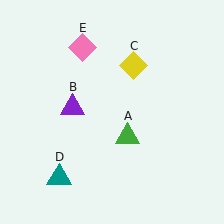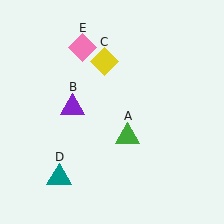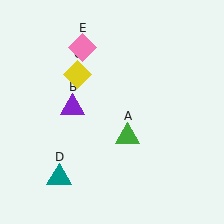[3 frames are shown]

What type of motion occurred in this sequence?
The yellow diamond (object C) rotated counterclockwise around the center of the scene.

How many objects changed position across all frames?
1 object changed position: yellow diamond (object C).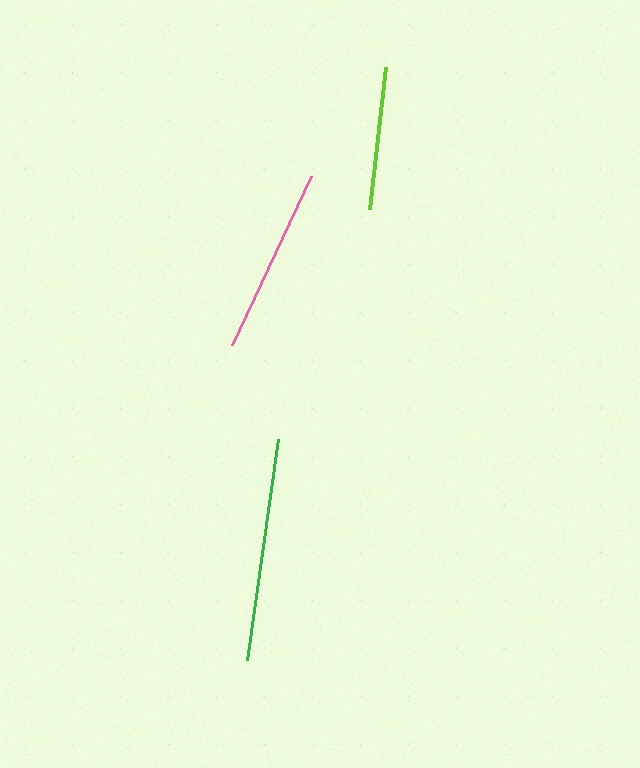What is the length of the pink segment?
The pink segment is approximately 186 pixels long.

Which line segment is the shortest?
The lime line is the shortest at approximately 143 pixels.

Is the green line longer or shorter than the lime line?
The green line is longer than the lime line.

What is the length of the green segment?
The green segment is approximately 223 pixels long.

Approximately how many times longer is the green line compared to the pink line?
The green line is approximately 1.2 times the length of the pink line.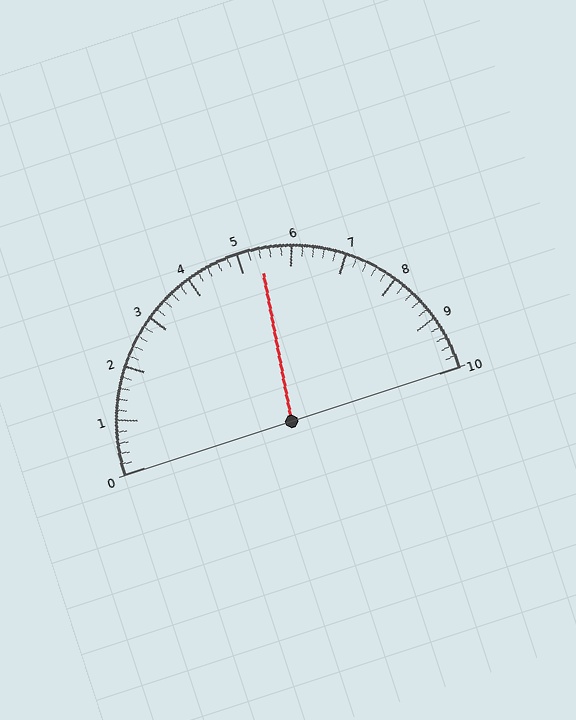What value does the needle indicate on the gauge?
The needle indicates approximately 5.4.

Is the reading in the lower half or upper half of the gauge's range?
The reading is in the upper half of the range (0 to 10).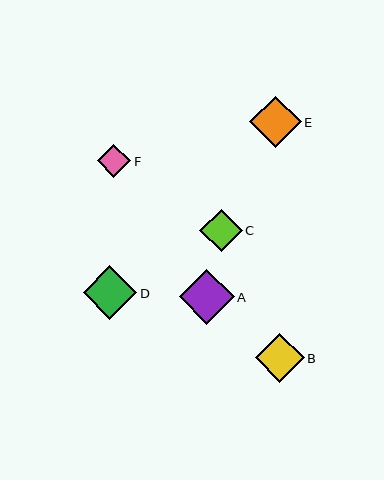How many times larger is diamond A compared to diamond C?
Diamond A is approximately 1.3 times the size of diamond C.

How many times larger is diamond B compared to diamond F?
Diamond B is approximately 1.4 times the size of diamond F.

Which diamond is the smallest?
Diamond F is the smallest with a size of approximately 34 pixels.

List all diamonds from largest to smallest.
From largest to smallest: A, D, E, B, C, F.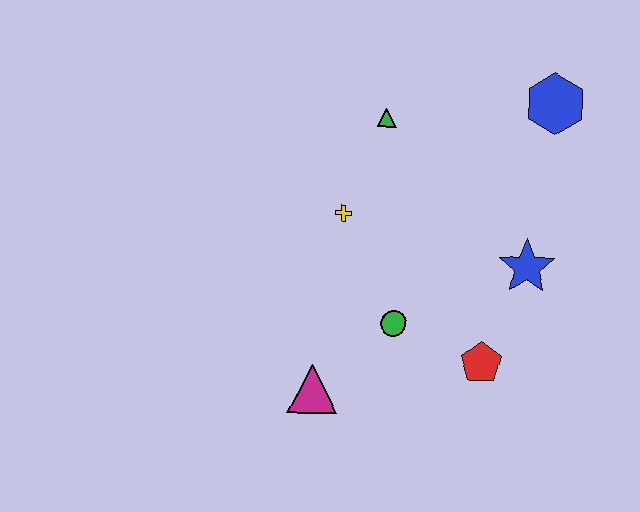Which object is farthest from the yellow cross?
The blue hexagon is farthest from the yellow cross.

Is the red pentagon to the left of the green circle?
No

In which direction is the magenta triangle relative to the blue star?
The magenta triangle is to the left of the blue star.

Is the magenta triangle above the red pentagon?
No